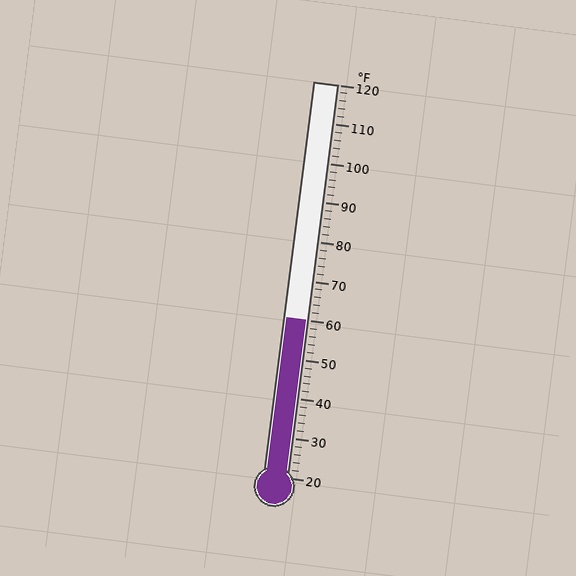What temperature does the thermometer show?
The thermometer shows approximately 60°F.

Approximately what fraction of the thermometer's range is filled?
The thermometer is filled to approximately 40% of its range.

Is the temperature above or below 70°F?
The temperature is below 70°F.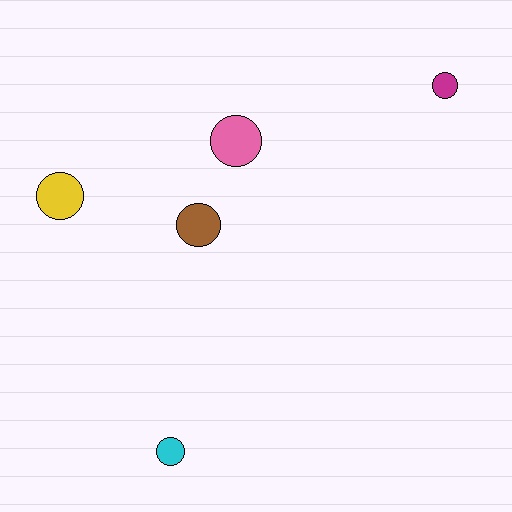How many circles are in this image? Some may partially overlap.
There are 5 circles.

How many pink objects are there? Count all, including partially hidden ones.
There is 1 pink object.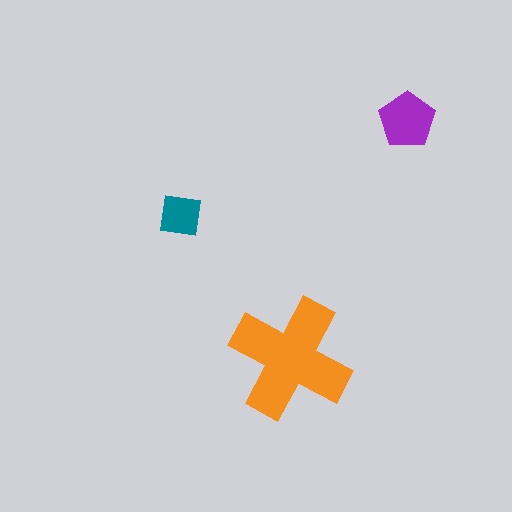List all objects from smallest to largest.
The teal square, the purple pentagon, the orange cross.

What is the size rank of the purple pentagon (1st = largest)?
2nd.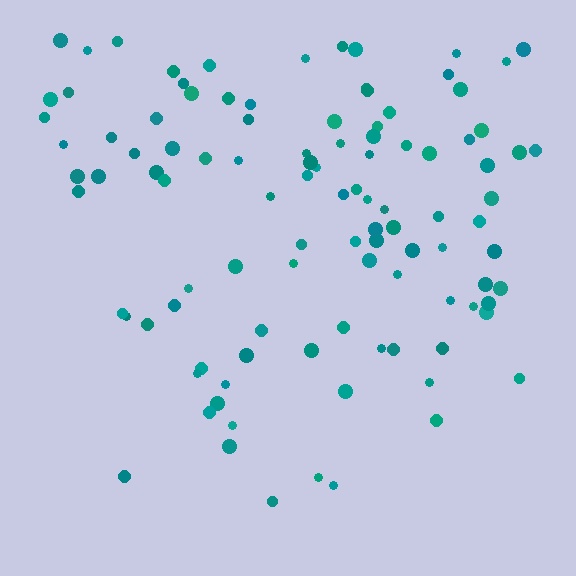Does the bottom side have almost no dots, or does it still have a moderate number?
Still a moderate number, just noticeably fewer than the top.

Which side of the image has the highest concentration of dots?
The top.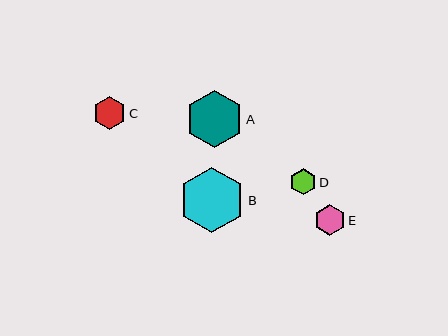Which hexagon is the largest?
Hexagon B is the largest with a size of approximately 66 pixels.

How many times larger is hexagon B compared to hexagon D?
Hexagon B is approximately 2.6 times the size of hexagon D.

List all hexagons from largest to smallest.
From largest to smallest: B, A, C, E, D.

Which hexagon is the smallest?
Hexagon D is the smallest with a size of approximately 26 pixels.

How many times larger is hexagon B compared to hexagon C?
Hexagon B is approximately 2.0 times the size of hexagon C.